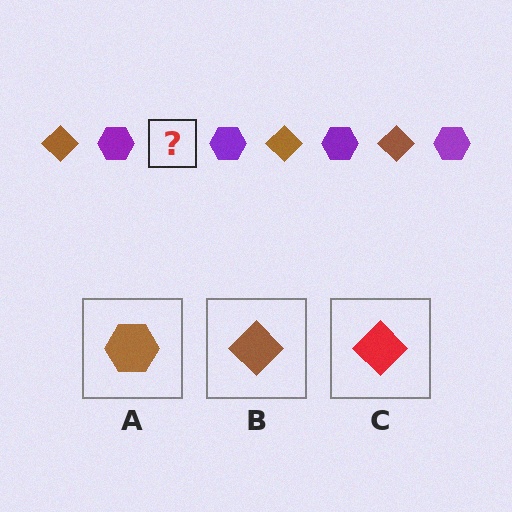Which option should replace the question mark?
Option B.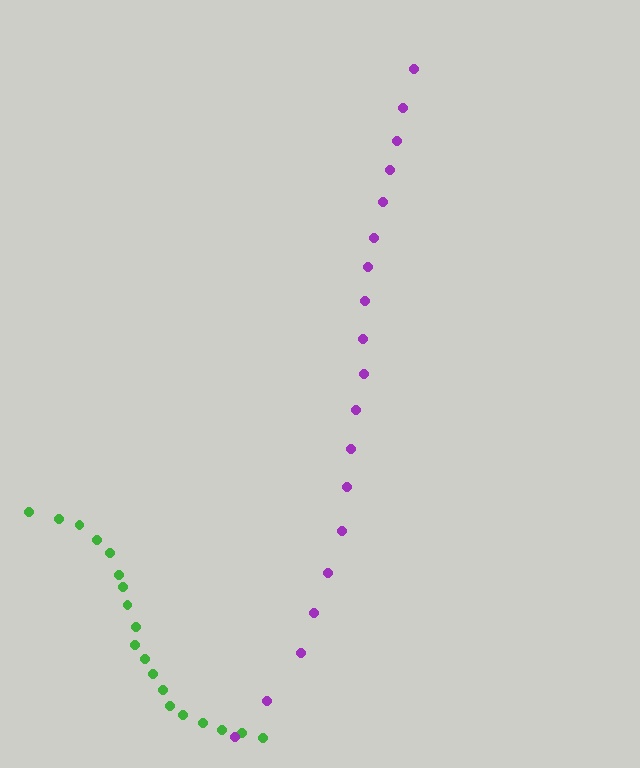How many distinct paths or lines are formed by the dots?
There are 2 distinct paths.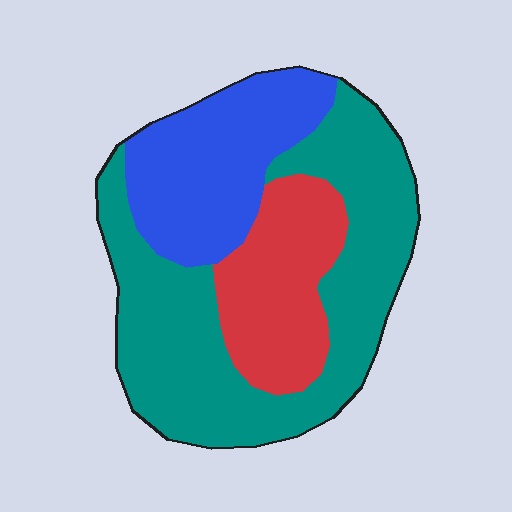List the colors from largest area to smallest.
From largest to smallest: teal, blue, red.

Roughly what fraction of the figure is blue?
Blue covers 26% of the figure.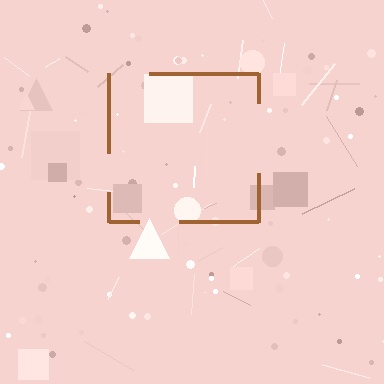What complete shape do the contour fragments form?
The contour fragments form a square.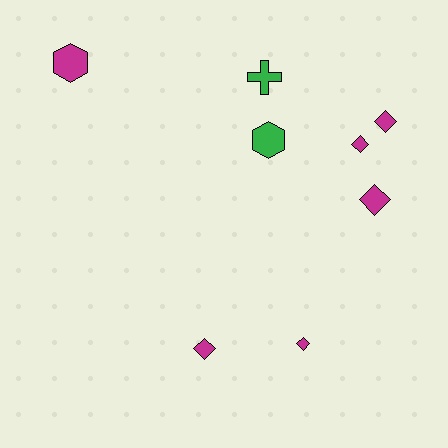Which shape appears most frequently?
Diamond, with 5 objects.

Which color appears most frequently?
Magenta, with 6 objects.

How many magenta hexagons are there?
There is 1 magenta hexagon.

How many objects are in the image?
There are 8 objects.